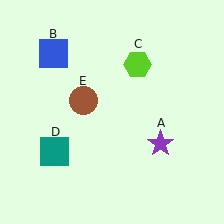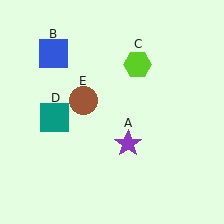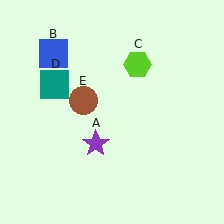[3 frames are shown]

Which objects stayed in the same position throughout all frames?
Blue square (object B) and lime hexagon (object C) and brown circle (object E) remained stationary.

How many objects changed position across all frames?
2 objects changed position: purple star (object A), teal square (object D).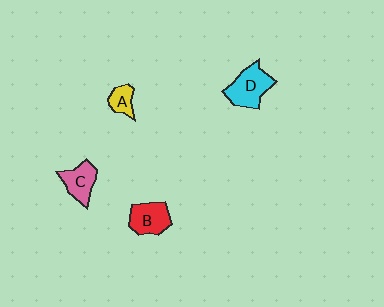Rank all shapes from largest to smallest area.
From largest to smallest: D (cyan), B (red), C (pink), A (yellow).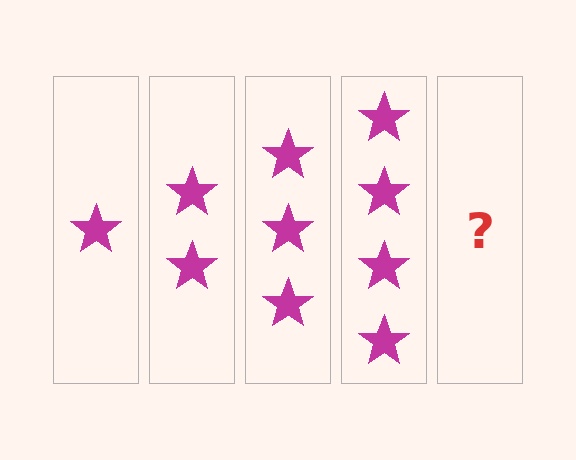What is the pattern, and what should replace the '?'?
The pattern is that each step adds one more star. The '?' should be 5 stars.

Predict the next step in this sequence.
The next step is 5 stars.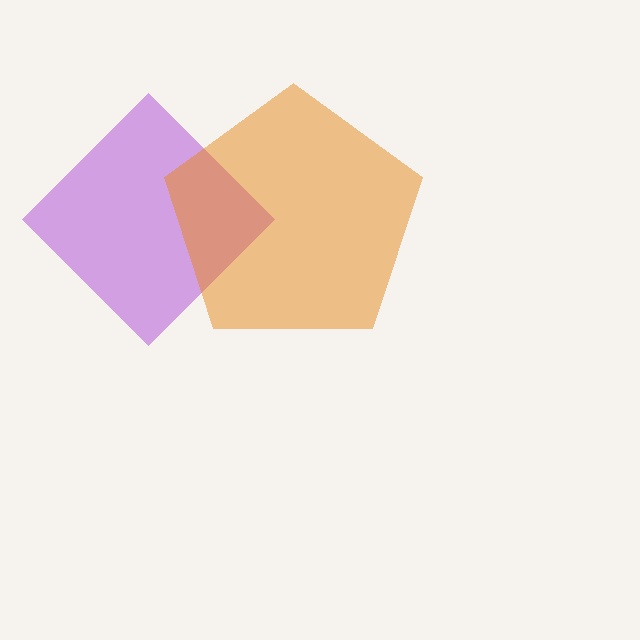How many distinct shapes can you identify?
There are 2 distinct shapes: a purple diamond, an orange pentagon.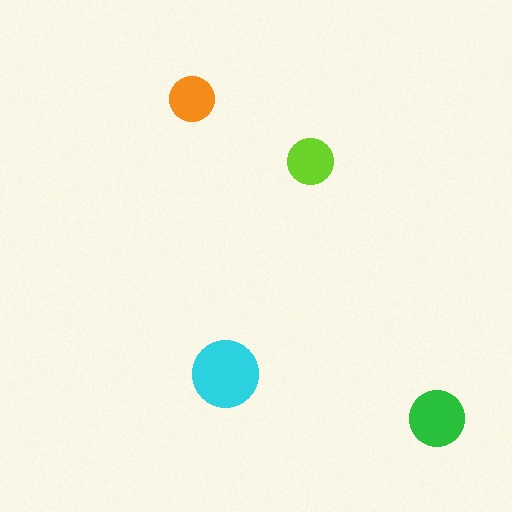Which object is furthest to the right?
The green circle is rightmost.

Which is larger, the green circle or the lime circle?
The green one.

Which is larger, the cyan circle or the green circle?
The cyan one.